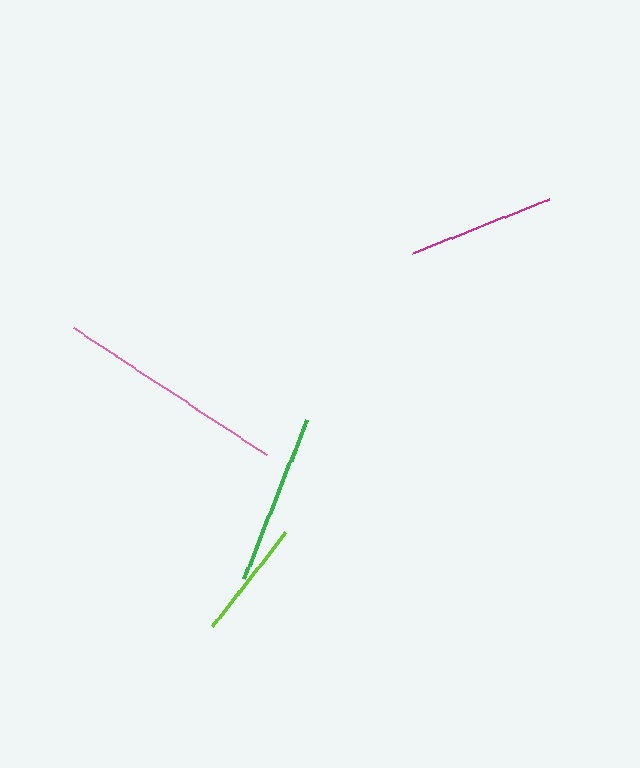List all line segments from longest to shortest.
From longest to shortest: pink, green, magenta, lime.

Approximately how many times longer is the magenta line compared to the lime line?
The magenta line is approximately 1.3 times the length of the lime line.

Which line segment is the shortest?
The lime line is the shortest at approximately 117 pixels.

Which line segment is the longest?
The pink line is the longest at approximately 230 pixels.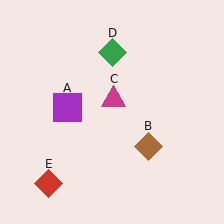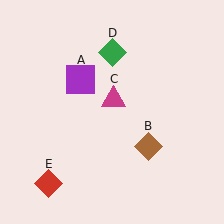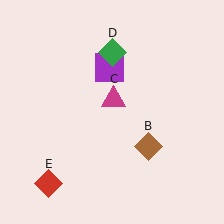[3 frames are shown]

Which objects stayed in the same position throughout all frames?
Brown diamond (object B) and magenta triangle (object C) and green diamond (object D) and red diamond (object E) remained stationary.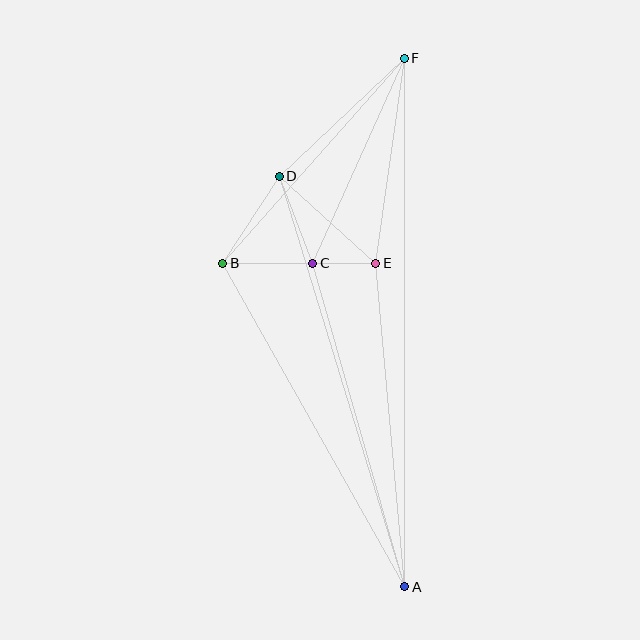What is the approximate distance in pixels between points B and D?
The distance between B and D is approximately 104 pixels.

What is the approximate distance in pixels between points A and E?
The distance between A and E is approximately 325 pixels.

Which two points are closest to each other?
Points C and E are closest to each other.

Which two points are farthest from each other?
Points A and F are farthest from each other.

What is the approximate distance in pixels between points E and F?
The distance between E and F is approximately 207 pixels.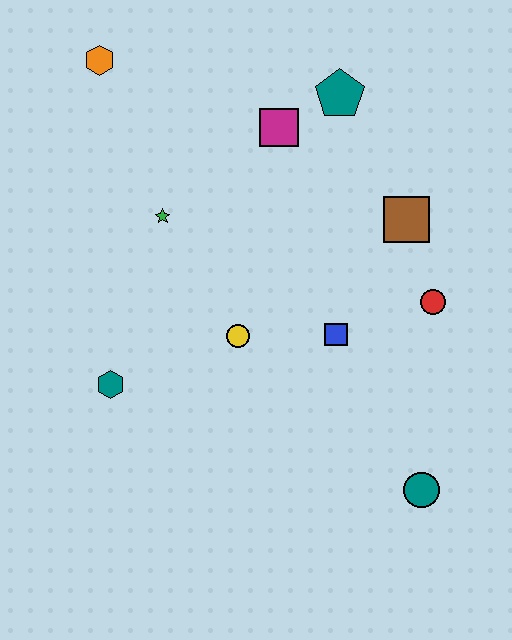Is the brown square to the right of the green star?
Yes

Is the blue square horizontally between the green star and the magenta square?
No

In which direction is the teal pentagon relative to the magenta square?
The teal pentagon is to the right of the magenta square.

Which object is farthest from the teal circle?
The orange hexagon is farthest from the teal circle.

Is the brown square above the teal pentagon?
No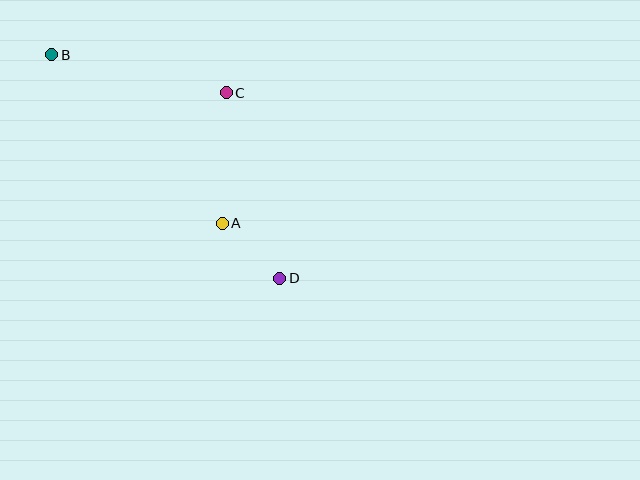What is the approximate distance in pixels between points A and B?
The distance between A and B is approximately 240 pixels.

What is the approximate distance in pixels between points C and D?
The distance between C and D is approximately 193 pixels.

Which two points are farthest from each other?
Points B and D are farthest from each other.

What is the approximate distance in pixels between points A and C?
The distance between A and C is approximately 131 pixels.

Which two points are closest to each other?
Points A and D are closest to each other.